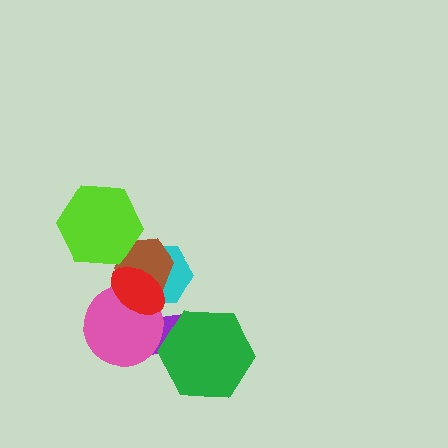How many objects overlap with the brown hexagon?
3 objects overlap with the brown hexagon.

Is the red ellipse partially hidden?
No, no other shape covers it.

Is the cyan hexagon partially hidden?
Yes, it is partially covered by another shape.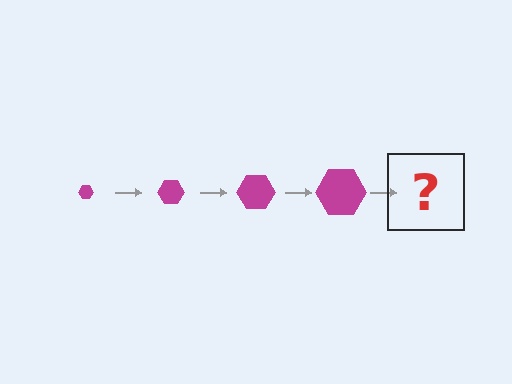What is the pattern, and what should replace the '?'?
The pattern is that the hexagon gets progressively larger each step. The '?' should be a magenta hexagon, larger than the previous one.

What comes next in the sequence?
The next element should be a magenta hexagon, larger than the previous one.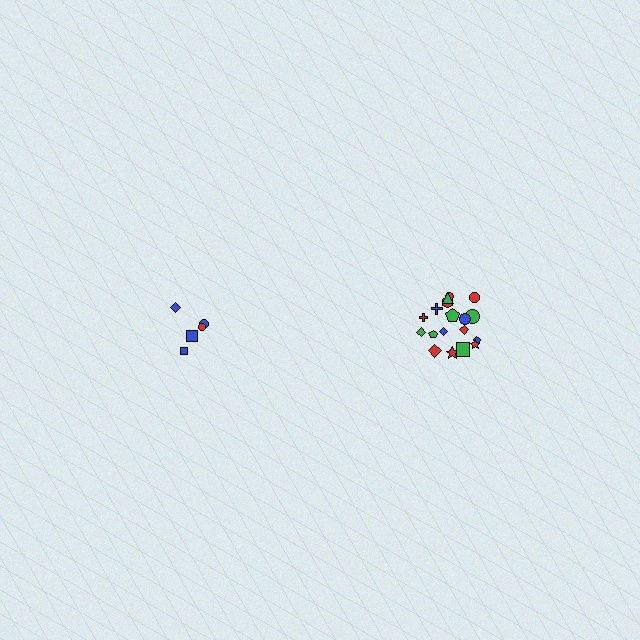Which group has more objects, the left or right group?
The right group.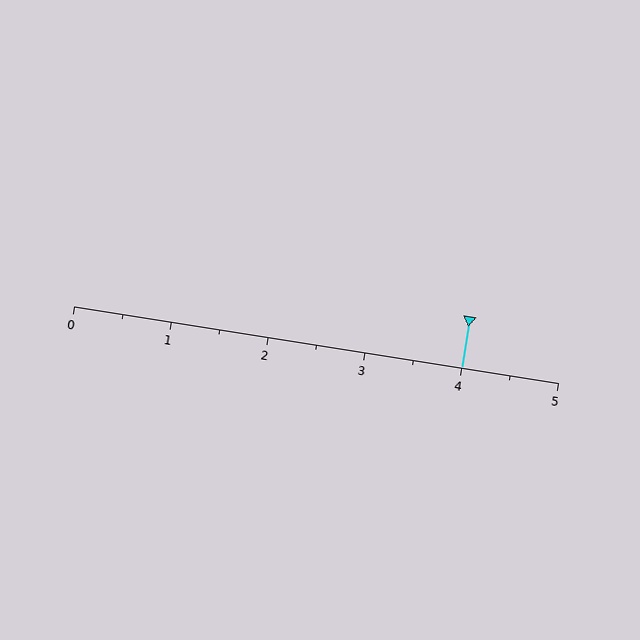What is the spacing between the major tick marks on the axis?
The major ticks are spaced 1 apart.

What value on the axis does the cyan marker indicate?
The marker indicates approximately 4.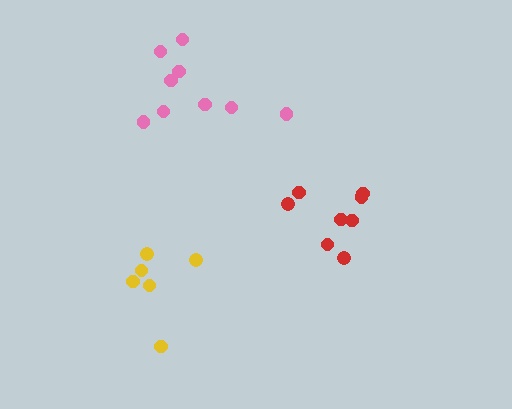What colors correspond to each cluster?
The clusters are colored: yellow, pink, red.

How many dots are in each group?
Group 1: 6 dots, Group 2: 9 dots, Group 3: 8 dots (23 total).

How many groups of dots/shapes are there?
There are 3 groups.